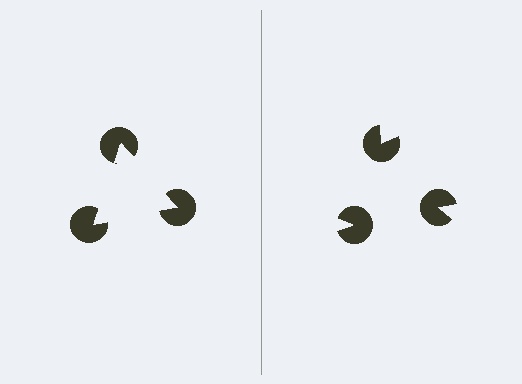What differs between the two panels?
The pac-man discs are positioned identically on both sides; only the wedge orientations differ. On the left they align to a triangle; on the right they are misaligned.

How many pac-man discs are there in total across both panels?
6 — 3 on each side.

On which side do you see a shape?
An illusory triangle appears on the left side. On the right side the wedge cuts are rotated, so no coherent shape forms.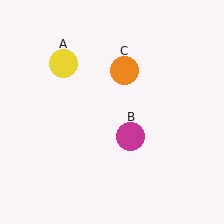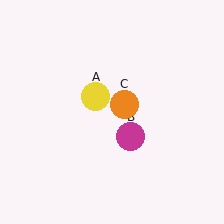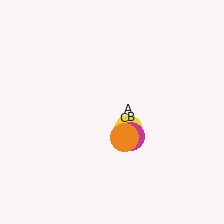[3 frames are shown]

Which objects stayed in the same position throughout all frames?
Magenta circle (object B) remained stationary.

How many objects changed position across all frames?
2 objects changed position: yellow circle (object A), orange circle (object C).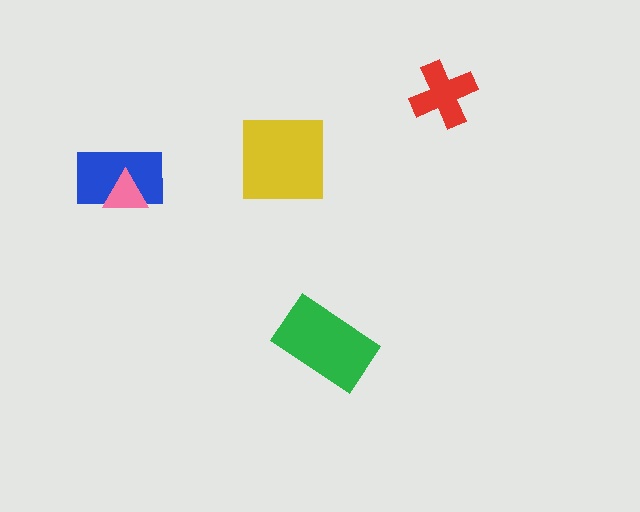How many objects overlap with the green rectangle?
0 objects overlap with the green rectangle.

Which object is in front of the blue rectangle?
The pink triangle is in front of the blue rectangle.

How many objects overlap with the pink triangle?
1 object overlaps with the pink triangle.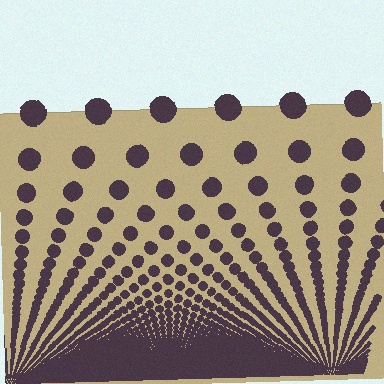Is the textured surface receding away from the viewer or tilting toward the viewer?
The surface appears to tilt toward the viewer. Texture elements get larger and sparser toward the top.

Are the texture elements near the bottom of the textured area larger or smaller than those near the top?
Smaller. The gradient is inverted — elements near the bottom are smaller and denser.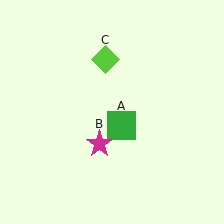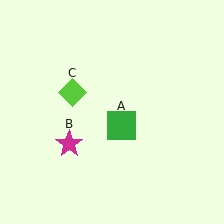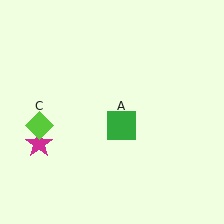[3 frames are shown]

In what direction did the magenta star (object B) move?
The magenta star (object B) moved left.